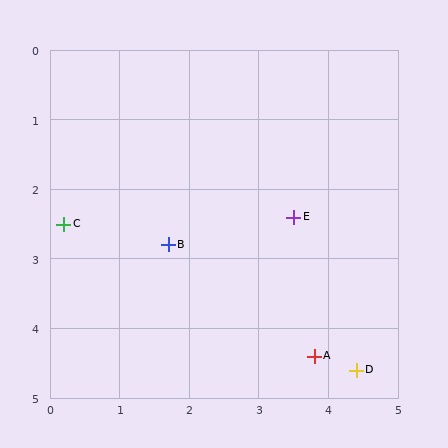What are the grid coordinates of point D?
Point D is at approximately (4.4, 4.6).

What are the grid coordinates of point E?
Point E is at approximately (3.5, 2.4).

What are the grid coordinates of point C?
Point C is at approximately (0.2, 2.5).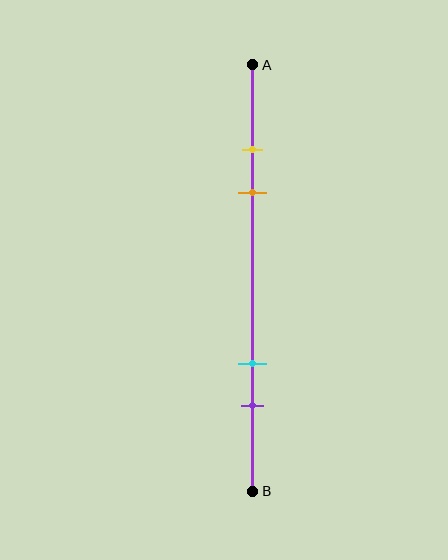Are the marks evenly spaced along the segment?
No, the marks are not evenly spaced.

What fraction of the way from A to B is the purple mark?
The purple mark is approximately 80% (0.8) of the way from A to B.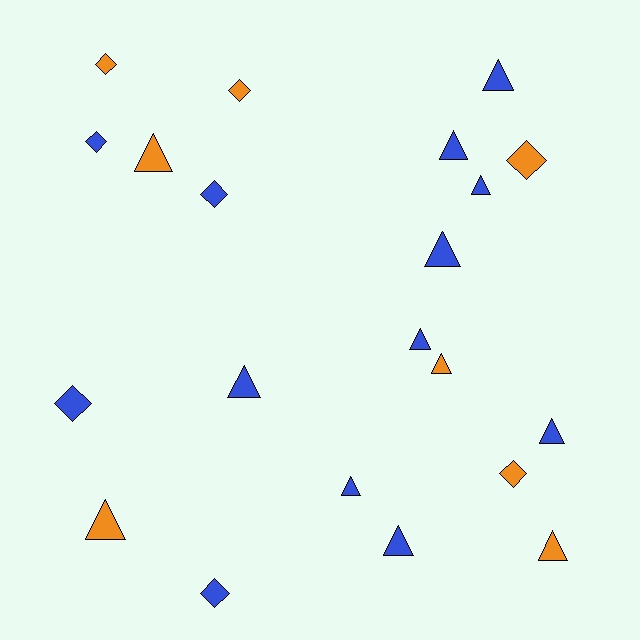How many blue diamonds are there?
There are 4 blue diamonds.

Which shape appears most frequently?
Triangle, with 13 objects.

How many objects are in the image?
There are 21 objects.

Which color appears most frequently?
Blue, with 13 objects.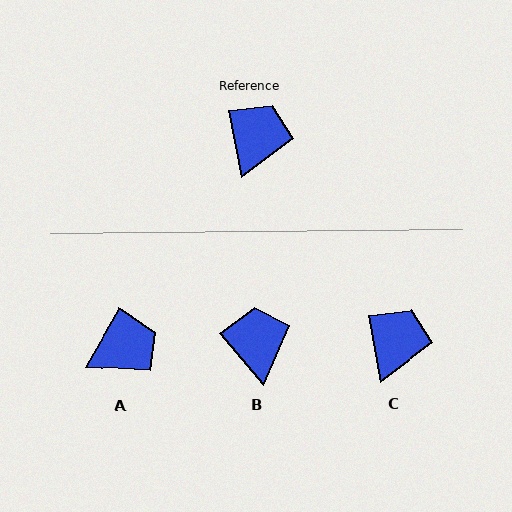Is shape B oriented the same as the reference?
No, it is off by about 30 degrees.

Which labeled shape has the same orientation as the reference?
C.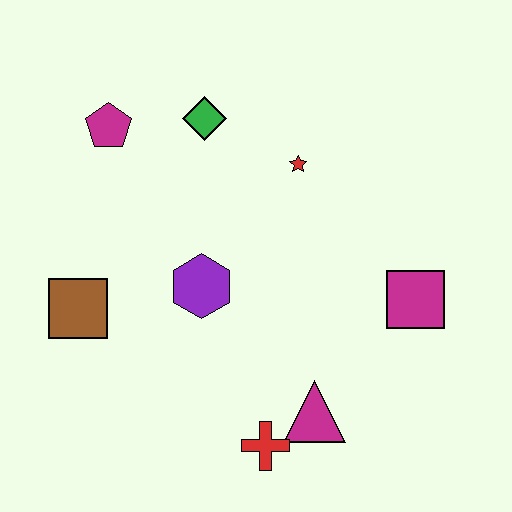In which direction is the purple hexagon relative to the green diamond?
The purple hexagon is below the green diamond.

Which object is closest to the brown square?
The purple hexagon is closest to the brown square.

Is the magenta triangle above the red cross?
Yes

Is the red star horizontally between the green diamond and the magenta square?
Yes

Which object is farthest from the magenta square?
The magenta pentagon is farthest from the magenta square.